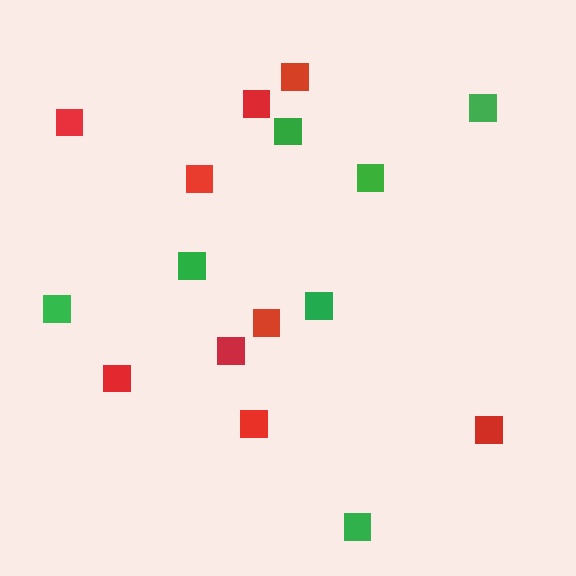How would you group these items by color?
There are 2 groups: one group of red squares (9) and one group of green squares (7).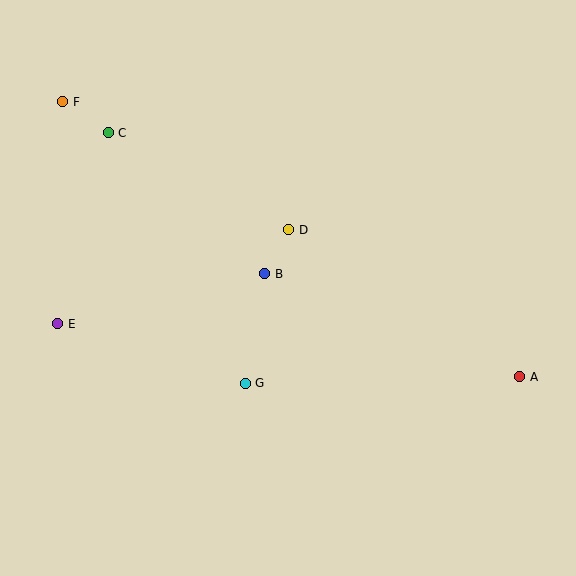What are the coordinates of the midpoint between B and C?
The midpoint between B and C is at (187, 203).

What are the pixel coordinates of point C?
Point C is at (108, 133).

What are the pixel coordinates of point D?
Point D is at (289, 230).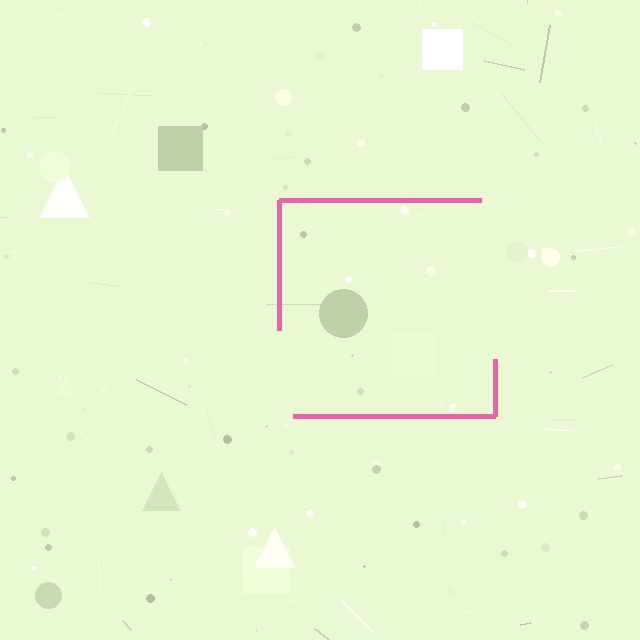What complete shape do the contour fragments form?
The contour fragments form a square.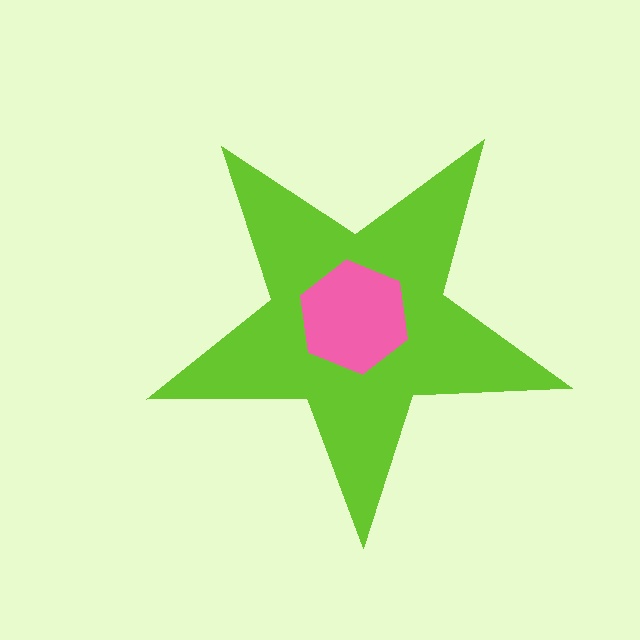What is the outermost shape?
The lime star.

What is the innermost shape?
The pink hexagon.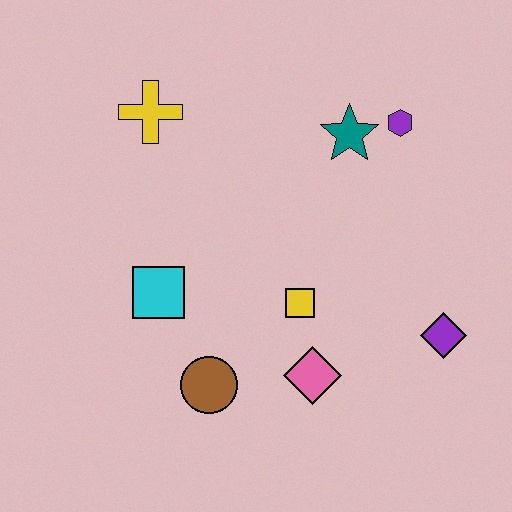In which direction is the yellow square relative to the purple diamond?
The yellow square is to the left of the purple diamond.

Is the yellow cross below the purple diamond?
No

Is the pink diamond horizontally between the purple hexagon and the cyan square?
Yes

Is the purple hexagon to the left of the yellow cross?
No